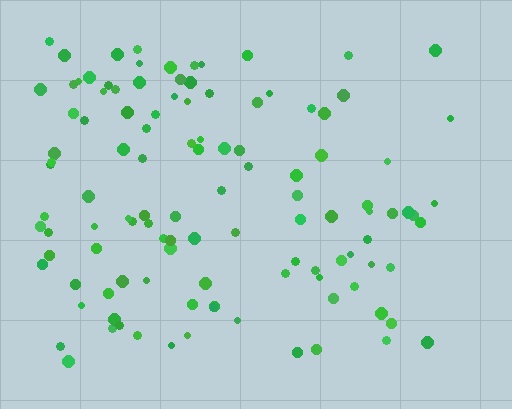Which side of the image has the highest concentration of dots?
The left.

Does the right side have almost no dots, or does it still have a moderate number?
Still a moderate number, just noticeably fewer than the left.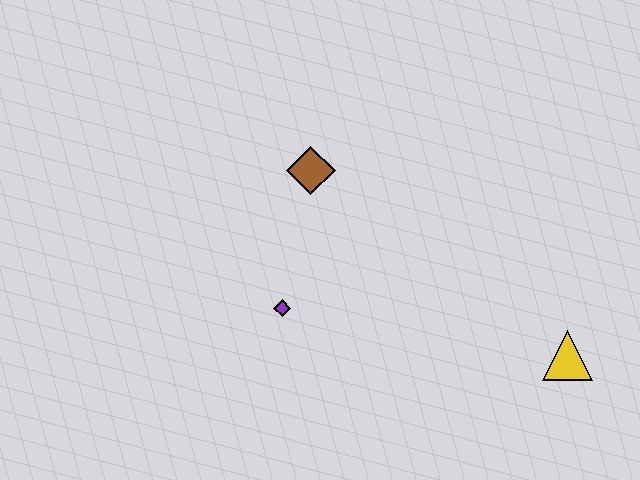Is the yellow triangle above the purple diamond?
No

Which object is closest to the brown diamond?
The purple diamond is closest to the brown diamond.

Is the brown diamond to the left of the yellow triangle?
Yes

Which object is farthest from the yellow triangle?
The brown diamond is farthest from the yellow triangle.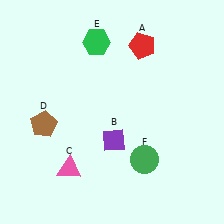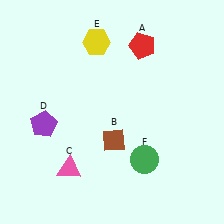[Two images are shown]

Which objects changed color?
B changed from purple to brown. D changed from brown to purple. E changed from green to yellow.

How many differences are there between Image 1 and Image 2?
There are 3 differences between the two images.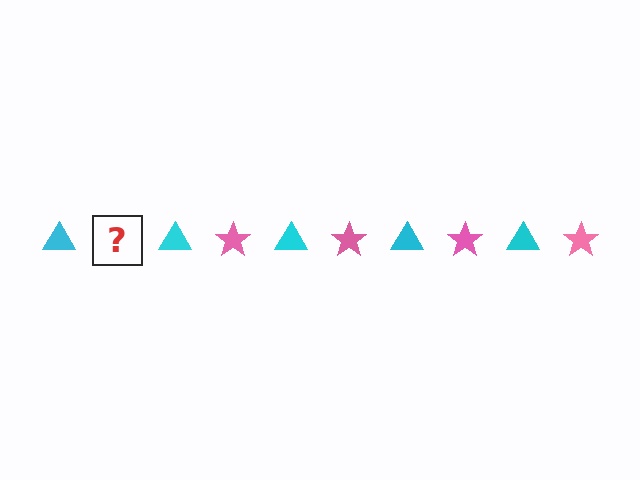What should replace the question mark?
The question mark should be replaced with a pink star.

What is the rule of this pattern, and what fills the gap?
The rule is that the pattern alternates between cyan triangle and pink star. The gap should be filled with a pink star.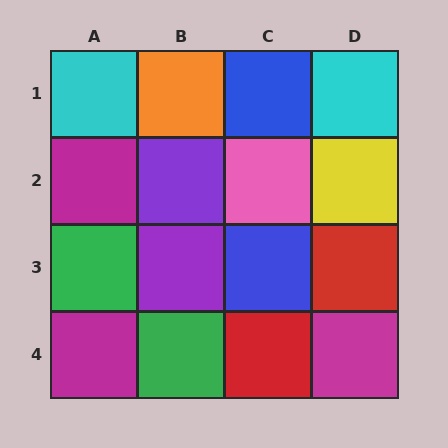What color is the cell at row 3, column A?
Green.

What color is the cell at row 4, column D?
Magenta.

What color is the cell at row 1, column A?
Cyan.